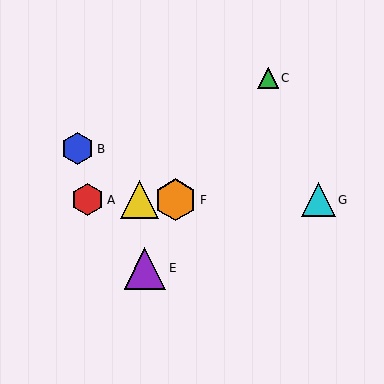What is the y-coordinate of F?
Object F is at y≈200.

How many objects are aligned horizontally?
4 objects (A, D, F, G) are aligned horizontally.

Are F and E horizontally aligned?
No, F is at y≈200 and E is at y≈268.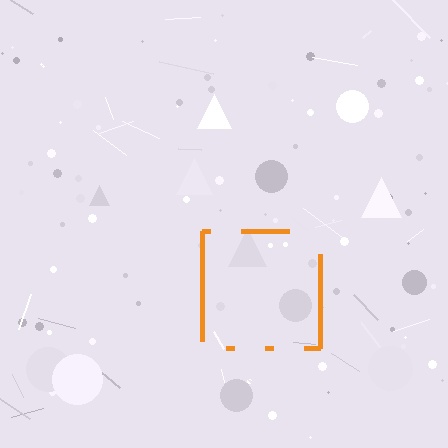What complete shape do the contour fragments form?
The contour fragments form a square.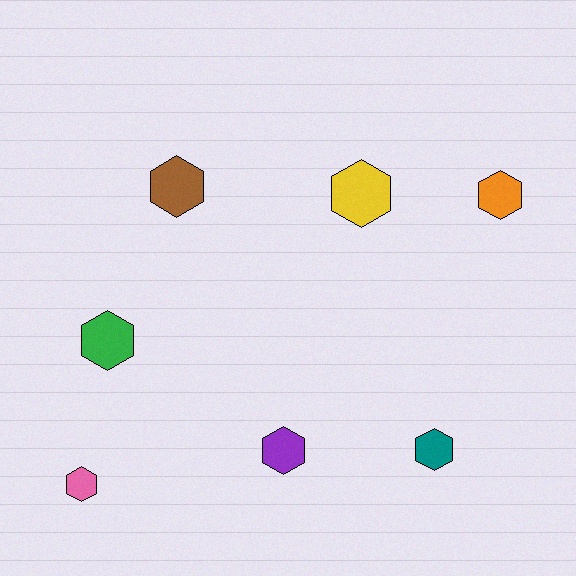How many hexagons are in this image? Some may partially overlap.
There are 7 hexagons.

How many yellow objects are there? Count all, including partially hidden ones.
There is 1 yellow object.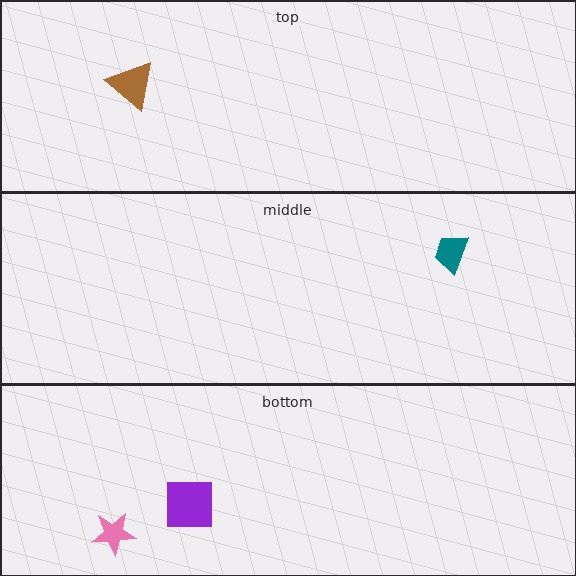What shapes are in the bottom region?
The purple square, the pink star.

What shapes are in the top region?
The brown triangle.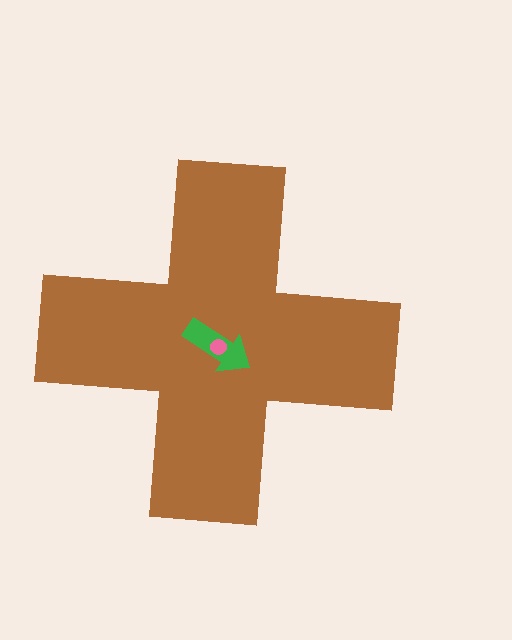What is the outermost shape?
The brown cross.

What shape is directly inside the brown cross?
The green arrow.